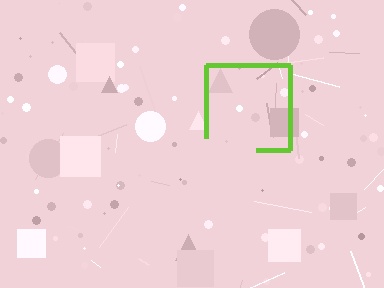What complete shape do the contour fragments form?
The contour fragments form a square.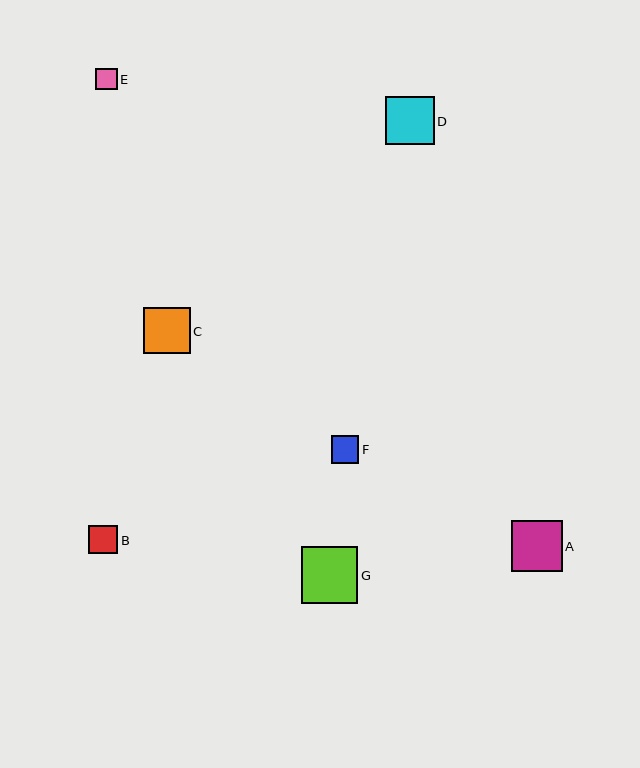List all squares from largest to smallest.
From largest to smallest: G, A, D, C, B, F, E.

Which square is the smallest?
Square E is the smallest with a size of approximately 21 pixels.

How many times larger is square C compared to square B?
Square C is approximately 1.6 times the size of square B.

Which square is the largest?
Square G is the largest with a size of approximately 57 pixels.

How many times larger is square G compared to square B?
Square G is approximately 2.0 times the size of square B.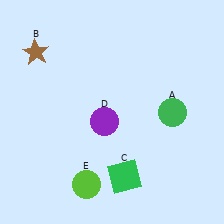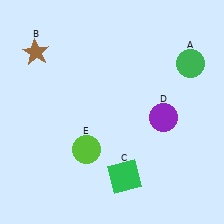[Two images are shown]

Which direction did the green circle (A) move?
The green circle (A) moved up.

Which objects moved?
The objects that moved are: the green circle (A), the purple circle (D), the lime circle (E).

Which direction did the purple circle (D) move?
The purple circle (D) moved right.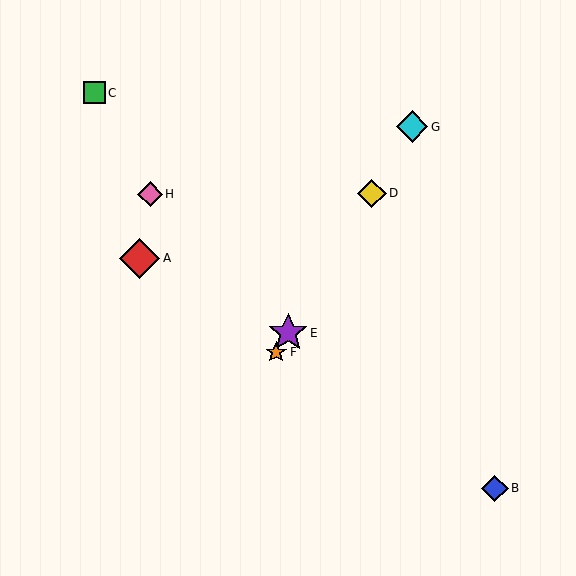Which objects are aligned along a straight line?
Objects D, E, F, G are aligned along a straight line.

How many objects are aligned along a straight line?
4 objects (D, E, F, G) are aligned along a straight line.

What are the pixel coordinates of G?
Object G is at (412, 127).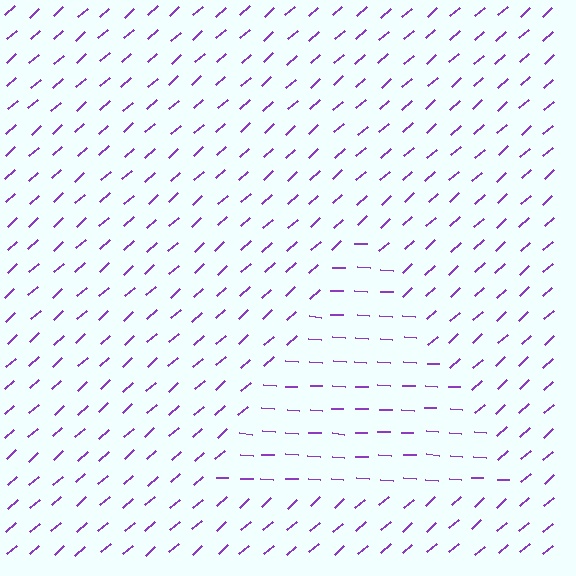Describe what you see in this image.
The image is filled with small purple line segments. A triangle region in the image has lines oriented differently from the surrounding lines, creating a visible texture boundary.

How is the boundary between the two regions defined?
The boundary is defined purely by a change in line orientation (approximately 45 degrees difference). All lines are the same color and thickness.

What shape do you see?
I see a triangle.